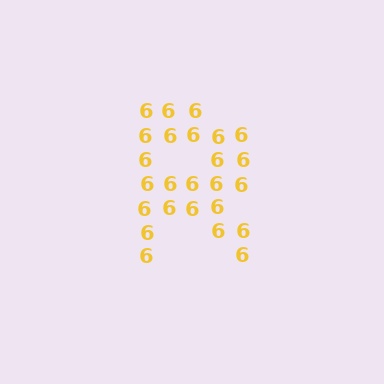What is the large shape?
The large shape is the letter R.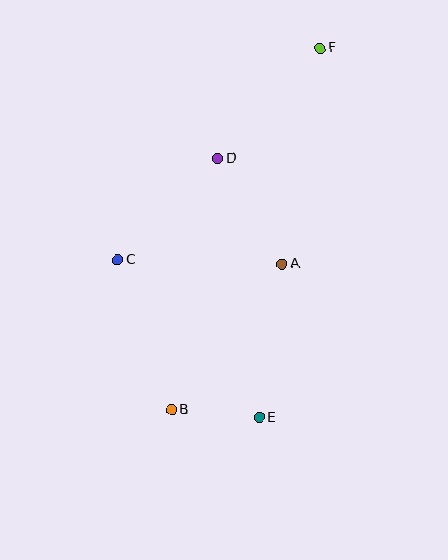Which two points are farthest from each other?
Points B and F are farthest from each other.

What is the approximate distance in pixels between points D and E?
The distance between D and E is approximately 263 pixels.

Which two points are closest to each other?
Points B and E are closest to each other.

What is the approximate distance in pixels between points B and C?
The distance between B and C is approximately 159 pixels.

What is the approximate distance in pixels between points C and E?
The distance between C and E is approximately 212 pixels.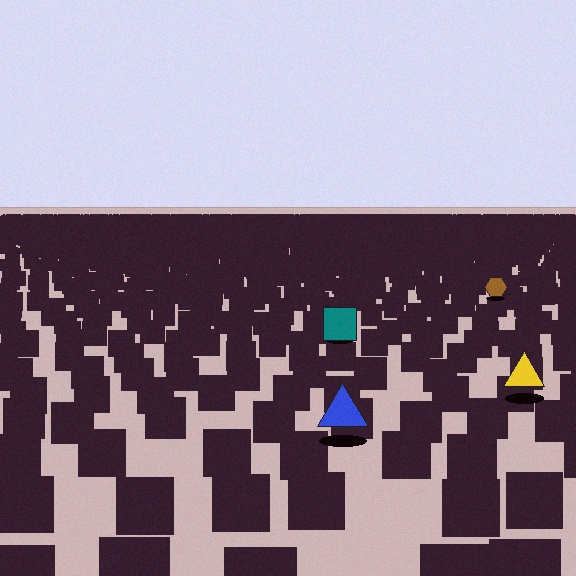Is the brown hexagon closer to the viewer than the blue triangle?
No. The blue triangle is closer — you can tell from the texture gradient: the ground texture is coarser near it.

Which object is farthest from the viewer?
The brown hexagon is farthest from the viewer. It appears smaller and the ground texture around it is denser.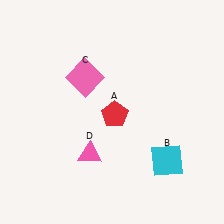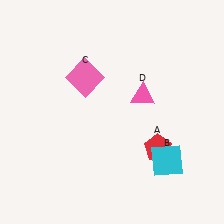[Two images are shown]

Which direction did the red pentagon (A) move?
The red pentagon (A) moved right.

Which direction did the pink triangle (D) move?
The pink triangle (D) moved up.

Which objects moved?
The objects that moved are: the red pentagon (A), the pink triangle (D).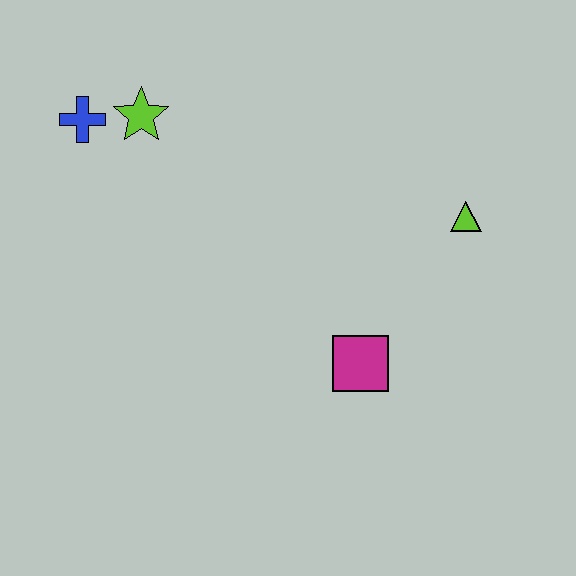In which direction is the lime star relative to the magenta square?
The lime star is above the magenta square.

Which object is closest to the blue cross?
The lime star is closest to the blue cross.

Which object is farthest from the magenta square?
The blue cross is farthest from the magenta square.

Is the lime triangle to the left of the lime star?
No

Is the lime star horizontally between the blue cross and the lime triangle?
Yes